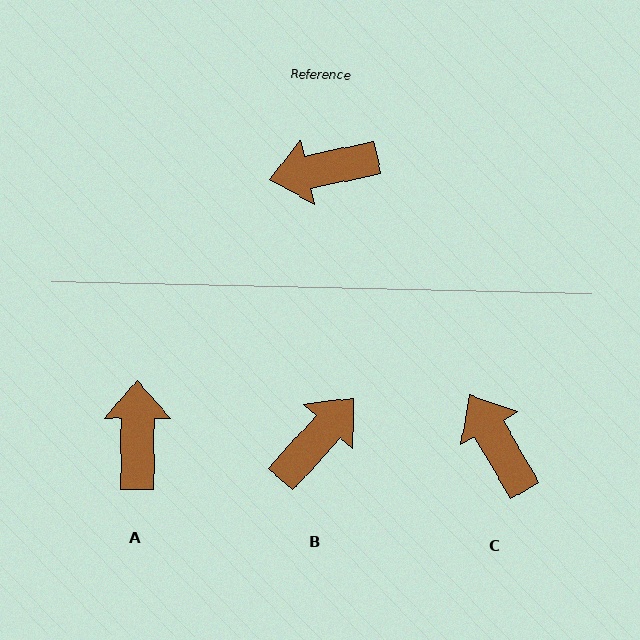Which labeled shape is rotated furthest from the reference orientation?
B, about 144 degrees away.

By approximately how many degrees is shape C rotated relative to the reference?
Approximately 72 degrees clockwise.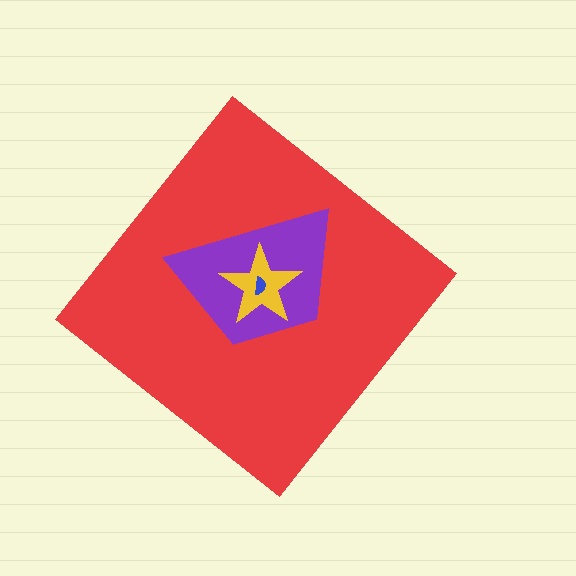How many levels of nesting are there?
4.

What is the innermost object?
The blue semicircle.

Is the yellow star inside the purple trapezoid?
Yes.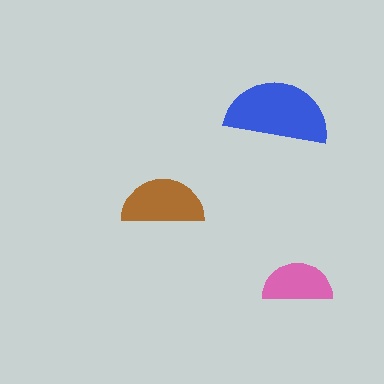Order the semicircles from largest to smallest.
the blue one, the brown one, the pink one.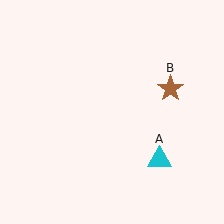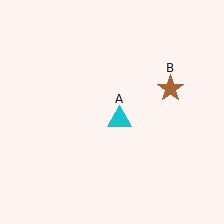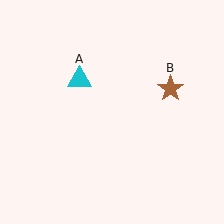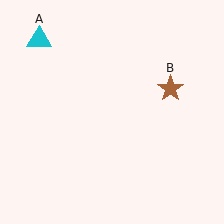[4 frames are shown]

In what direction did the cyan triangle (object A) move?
The cyan triangle (object A) moved up and to the left.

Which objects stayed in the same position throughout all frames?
Brown star (object B) remained stationary.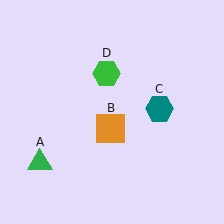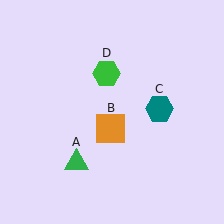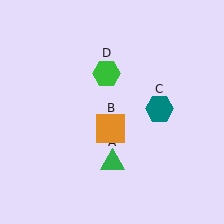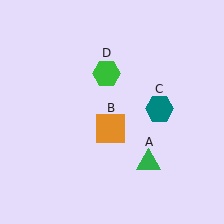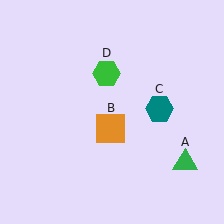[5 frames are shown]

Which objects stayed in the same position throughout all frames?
Orange square (object B) and teal hexagon (object C) and green hexagon (object D) remained stationary.